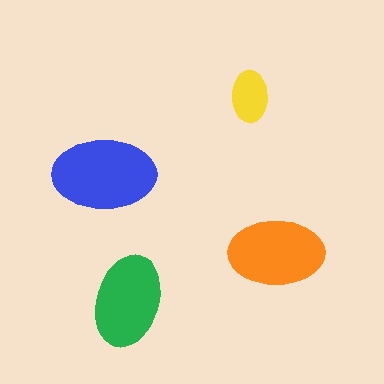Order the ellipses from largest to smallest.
the blue one, the orange one, the green one, the yellow one.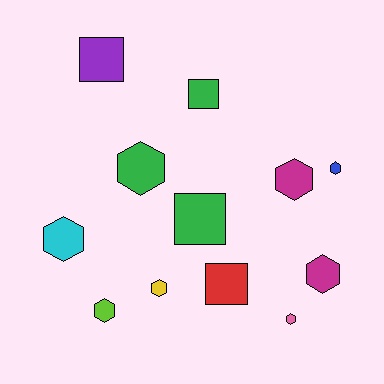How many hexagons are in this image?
There are 8 hexagons.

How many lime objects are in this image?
There is 1 lime object.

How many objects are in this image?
There are 12 objects.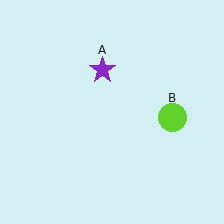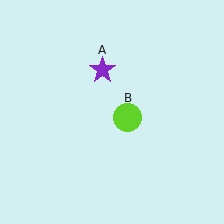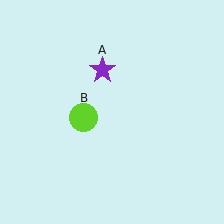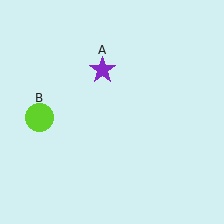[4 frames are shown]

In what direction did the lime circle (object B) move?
The lime circle (object B) moved left.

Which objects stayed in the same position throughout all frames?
Purple star (object A) remained stationary.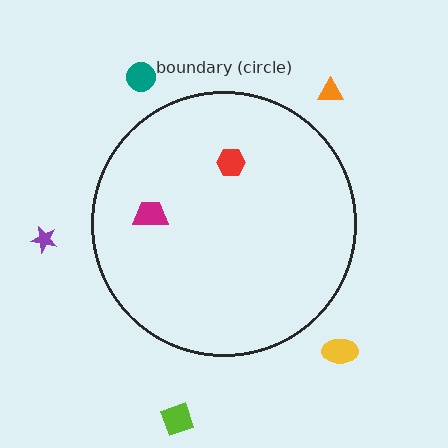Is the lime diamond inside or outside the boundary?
Outside.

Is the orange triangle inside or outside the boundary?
Outside.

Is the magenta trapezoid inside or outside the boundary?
Inside.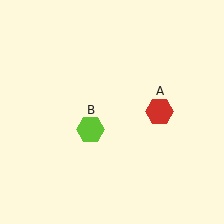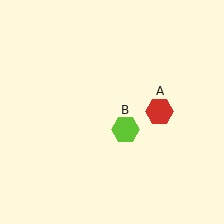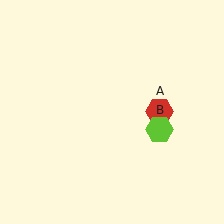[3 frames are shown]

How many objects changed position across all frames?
1 object changed position: lime hexagon (object B).